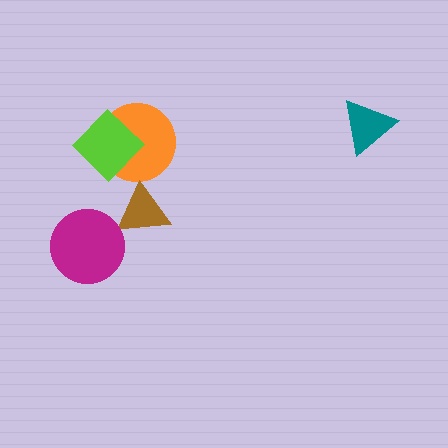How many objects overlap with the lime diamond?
1 object overlaps with the lime diamond.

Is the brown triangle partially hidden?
No, no other shape covers it.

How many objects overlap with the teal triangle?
0 objects overlap with the teal triangle.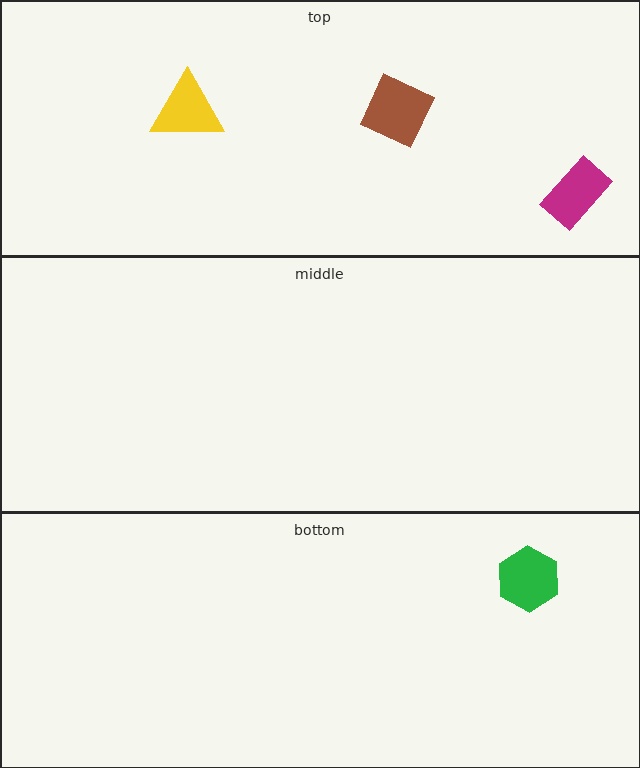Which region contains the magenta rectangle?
The top region.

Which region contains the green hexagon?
The bottom region.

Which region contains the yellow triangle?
The top region.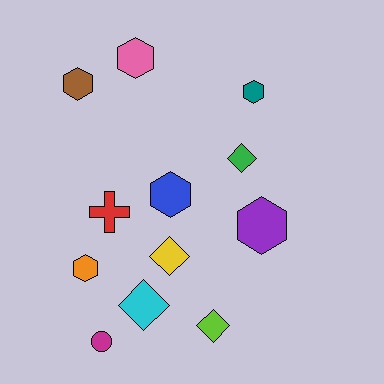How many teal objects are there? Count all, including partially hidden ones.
There is 1 teal object.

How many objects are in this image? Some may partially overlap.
There are 12 objects.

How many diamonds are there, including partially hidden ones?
There are 4 diamonds.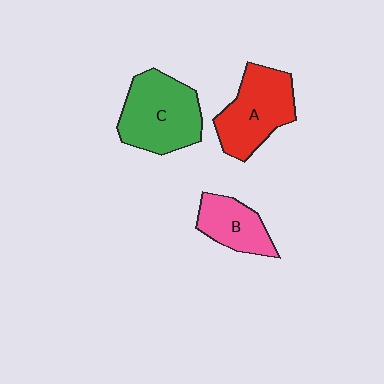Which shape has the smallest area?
Shape B (pink).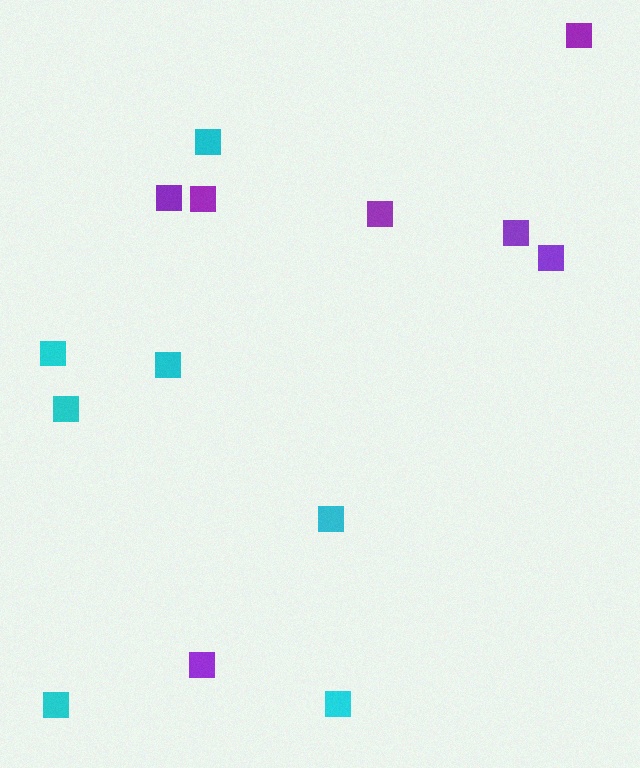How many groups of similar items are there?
There are 2 groups: one group of purple squares (7) and one group of cyan squares (7).